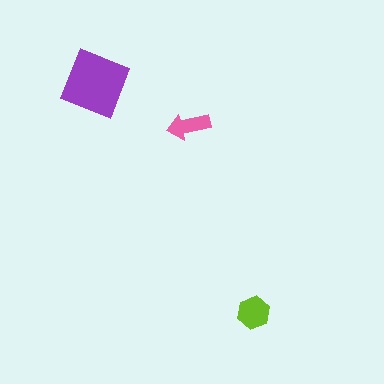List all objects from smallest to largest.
The pink arrow, the lime hexagon, the purple square.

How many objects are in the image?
There are 3 objects in the image.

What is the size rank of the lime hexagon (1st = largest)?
2nd.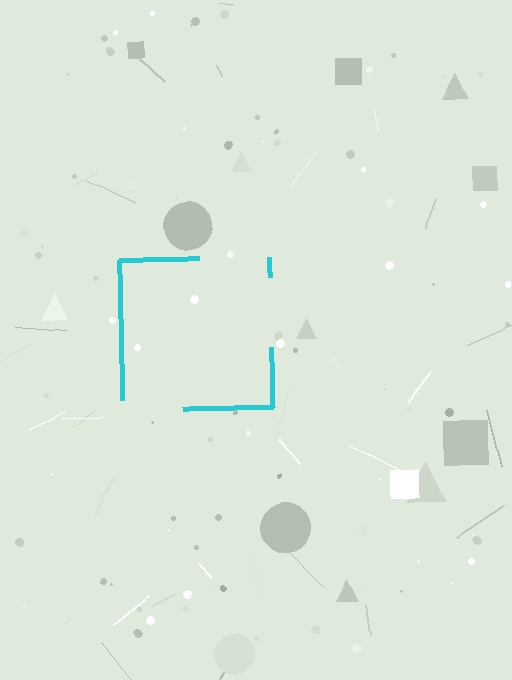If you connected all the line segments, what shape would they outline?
They would outline a square.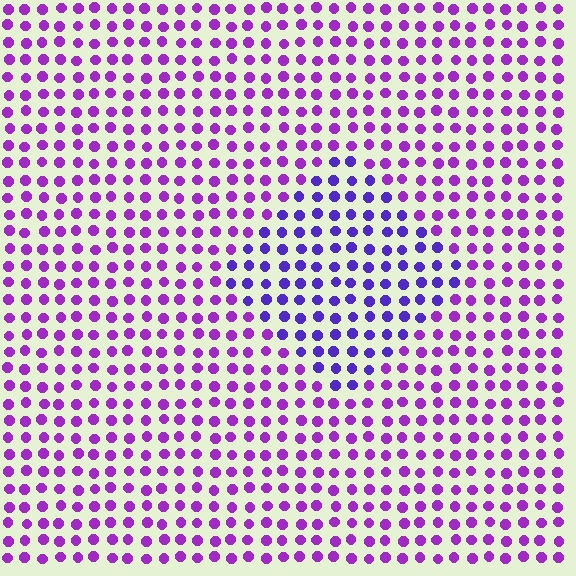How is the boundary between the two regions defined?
The boundary is defined purely by a slight shift in hue (about 31 degrees). Spacing, size, and orientation are identical on both sides.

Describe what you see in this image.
The image is filled with small purple elements in a uniform arrangement. A diamond-shaped region is visible where the elements are tinted to a slightly different hue, forming a subtle color boundary.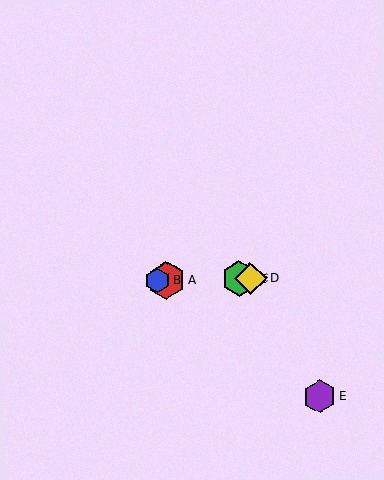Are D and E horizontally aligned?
No, D is at y≈279 and E is at y≈396.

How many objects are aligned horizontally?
4 objects (A, B, C, D) are aligned horizontally.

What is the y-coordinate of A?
Object A is at y≈280.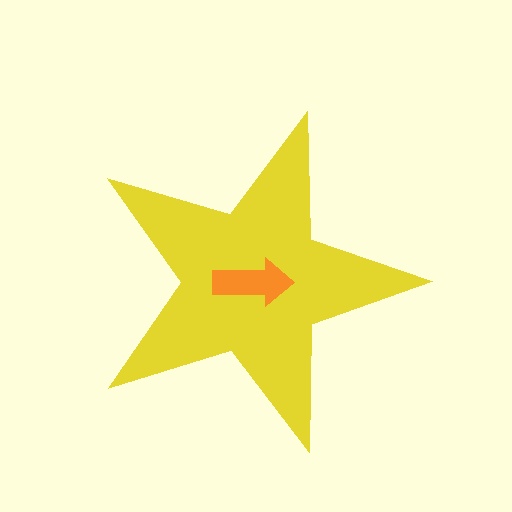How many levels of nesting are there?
2.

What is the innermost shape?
The orange arrow.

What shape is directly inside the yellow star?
The orange arrow.